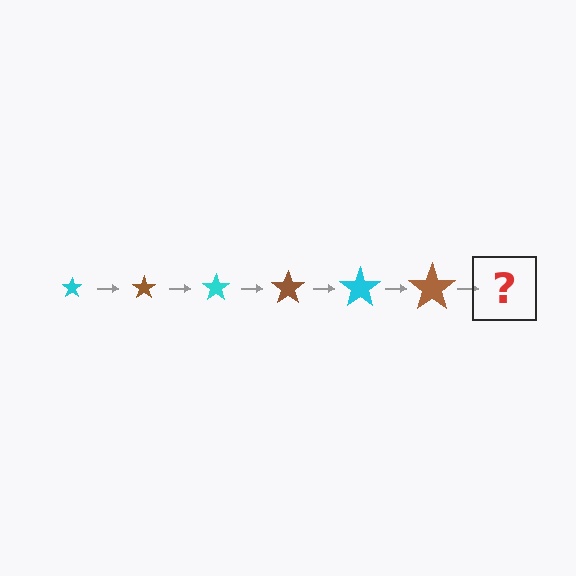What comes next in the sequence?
The next element should be a cyan star, larger than the previous one.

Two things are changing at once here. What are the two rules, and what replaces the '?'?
The two rules are that the star grows larger each step and the color cycles through cyan and brown. The '?' should be a cyan star, larger than the previous one.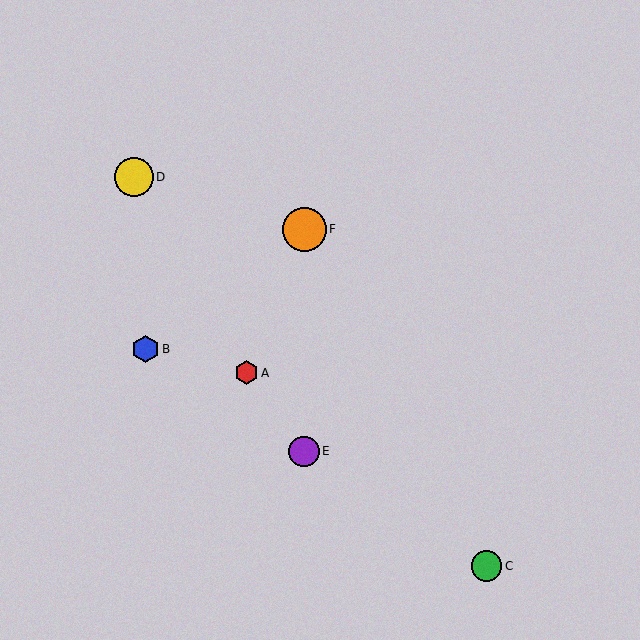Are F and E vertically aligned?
Yes, both are at x≈304.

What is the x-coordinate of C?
Object C is at x≈487.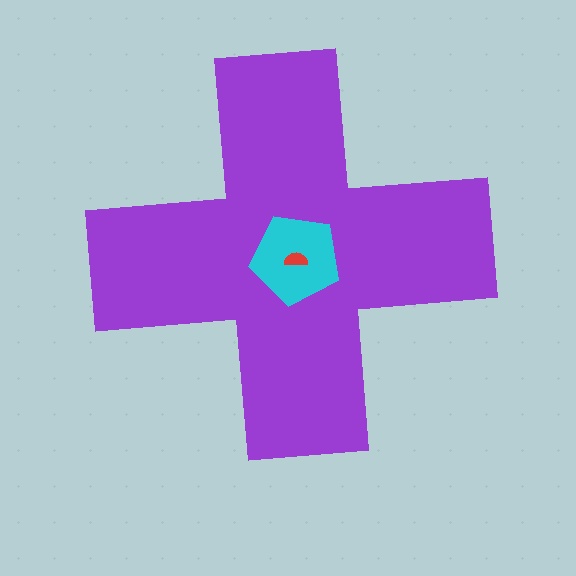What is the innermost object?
The red semicircle.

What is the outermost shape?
The purple cross.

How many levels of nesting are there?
3.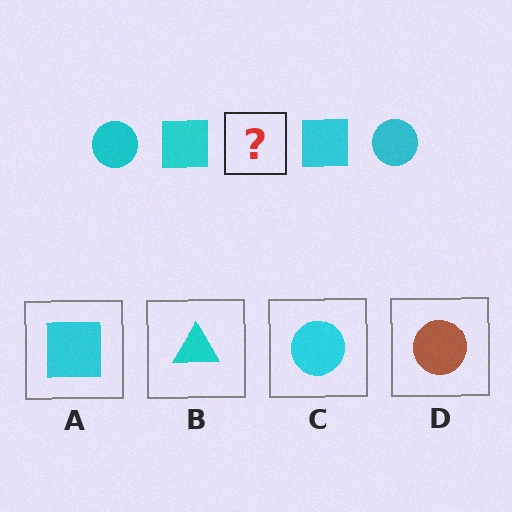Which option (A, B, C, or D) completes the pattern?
C.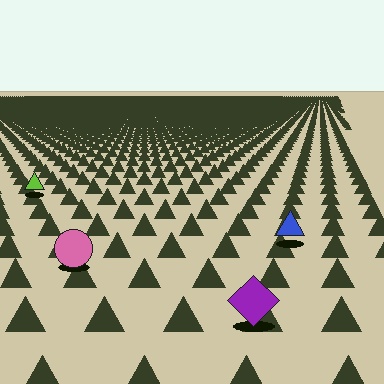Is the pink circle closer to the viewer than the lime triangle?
Yes. The pink circle is closer — you can tell from the texture gradient: the ground texture is coarser near it.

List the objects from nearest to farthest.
From nearest to farthest: the purple diamond, the pink circle, the blue triangle, the lime triangle.